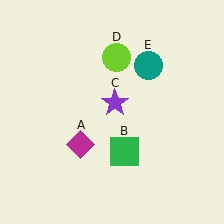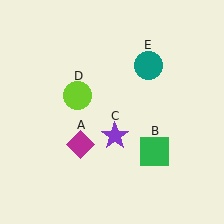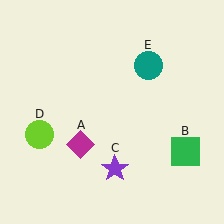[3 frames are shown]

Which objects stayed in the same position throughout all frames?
Magenta diamond (object A) and teal circle (object E) remained stationary.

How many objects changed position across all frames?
3 objects changed position: green square (object B), purple star (object C), lime circle (object D).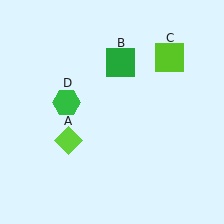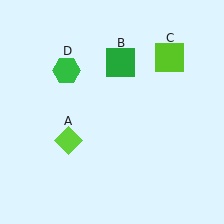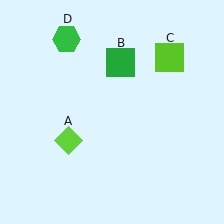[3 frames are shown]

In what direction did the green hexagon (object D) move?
The green hexagon (object D) moved up.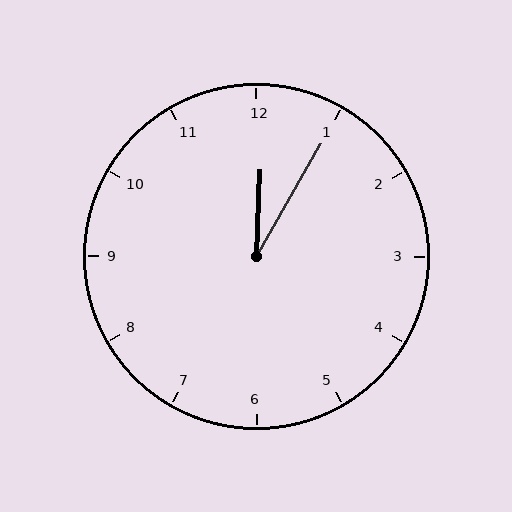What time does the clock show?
12:05.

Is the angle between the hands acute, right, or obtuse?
It is acute.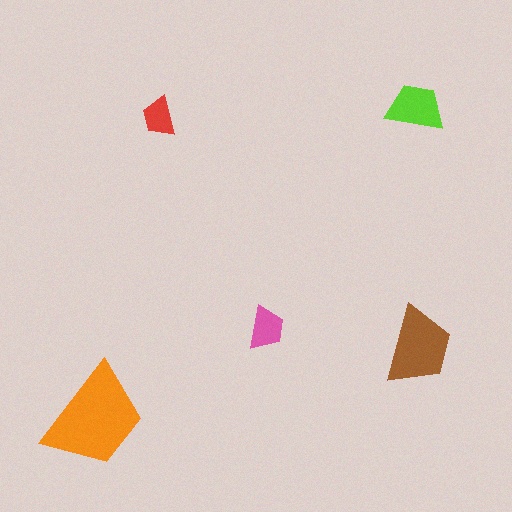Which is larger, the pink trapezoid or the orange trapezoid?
The orange one.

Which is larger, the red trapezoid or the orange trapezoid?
The orange one.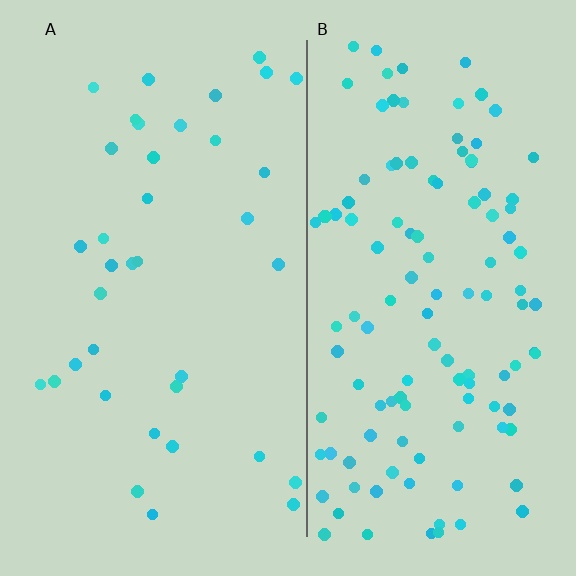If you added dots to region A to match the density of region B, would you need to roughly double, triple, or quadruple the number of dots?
Approximately triple.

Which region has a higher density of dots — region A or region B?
B (the right).